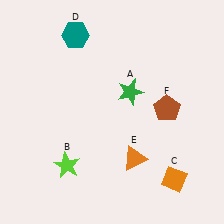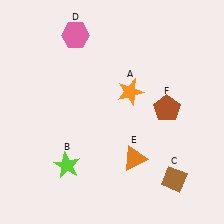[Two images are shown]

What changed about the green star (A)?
In Image 1, A is green. In Image 2, it changed to orange.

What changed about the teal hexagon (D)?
In Image 1, D is teal. In Image 2, it changed to pink.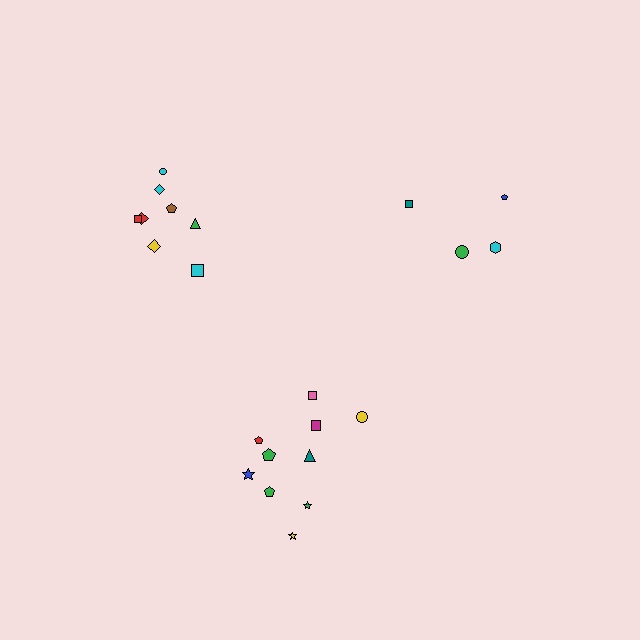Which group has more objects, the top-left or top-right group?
The top-left group.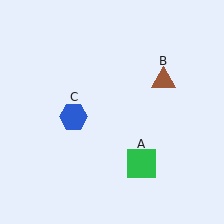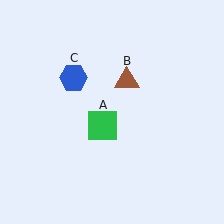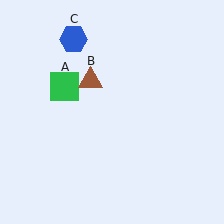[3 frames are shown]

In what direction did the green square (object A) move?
The green square (object A) moved up and to the left.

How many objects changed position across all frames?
3 objects changed position: green square (object A), brown triangle (object B), blue hexagon (object C).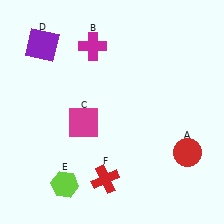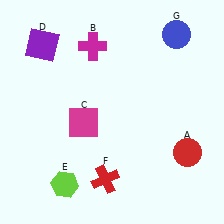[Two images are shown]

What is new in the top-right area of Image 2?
A blue circle (G) was added in the top-right area of Image 2.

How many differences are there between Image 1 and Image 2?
There is 1 difference between the two images.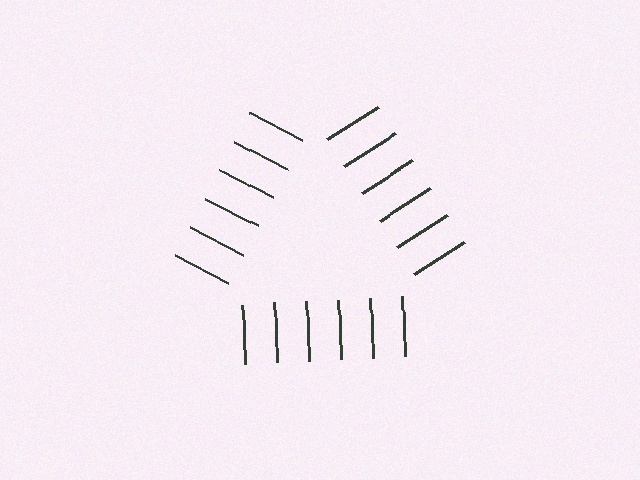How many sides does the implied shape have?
3 sides — the line-ends trace a triangle.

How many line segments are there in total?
18 — 6 along each of the 3 edges.